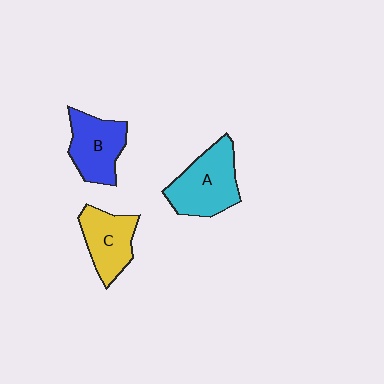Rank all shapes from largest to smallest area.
From largest to smallest: A (cyan), B (blue), C (yellow).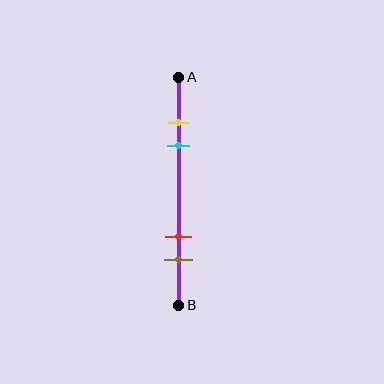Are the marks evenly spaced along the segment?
No, the marks are not evenly spaced.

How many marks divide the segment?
There are 4 marks dividing the segment.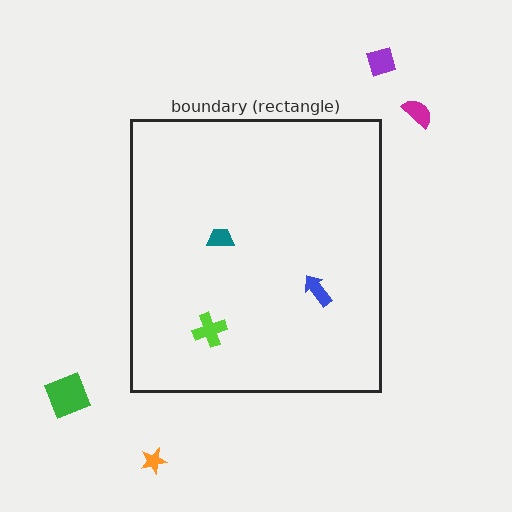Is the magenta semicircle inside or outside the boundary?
Outside.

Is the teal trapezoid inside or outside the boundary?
Inside.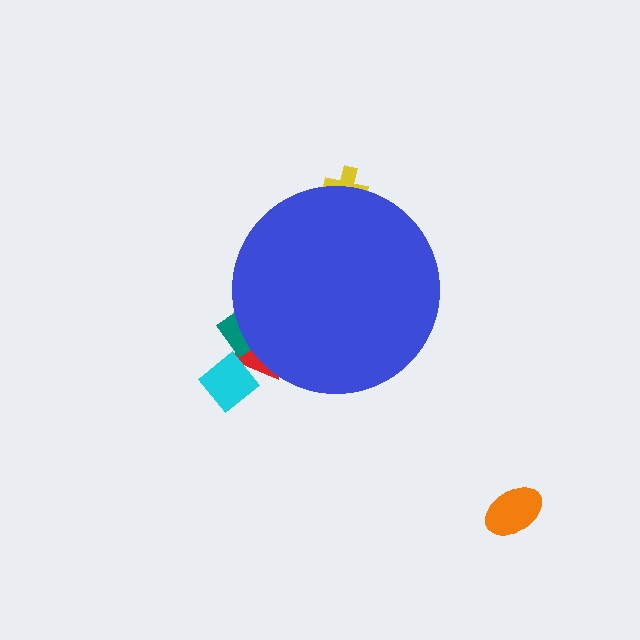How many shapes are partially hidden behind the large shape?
3 shapes are partially hidden.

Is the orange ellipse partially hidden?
No, the orange ellipse is fully visible.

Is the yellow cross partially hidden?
Yes, the yellow cross is partially hidden behind the blue circle.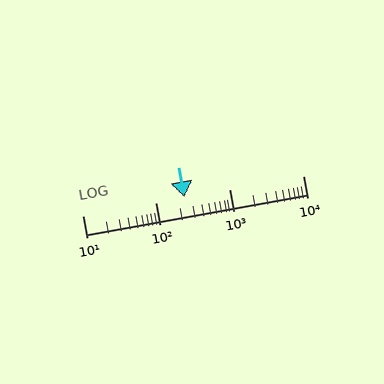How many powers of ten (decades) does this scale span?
The scale spans 3 decades, from 10 to 10000.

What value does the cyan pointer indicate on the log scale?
The pointer indicates approximately 240.